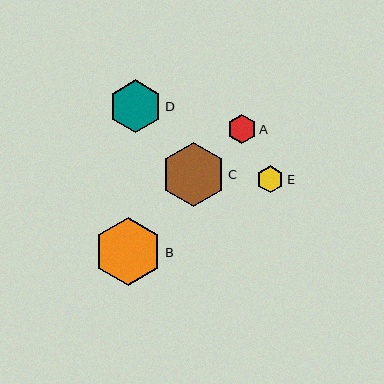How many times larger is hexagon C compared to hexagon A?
Hexagon C is approximately 2.3 times the size of hexagon A.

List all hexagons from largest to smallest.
From largest to smallest: B, C, D, A, E.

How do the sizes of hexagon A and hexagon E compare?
Hexagon A and hexagon E are approximately the same size.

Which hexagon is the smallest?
Hexagon E is the smallest with a size of approximately 27 pixels.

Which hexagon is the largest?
Hexagon B is the largest with a size of approximately 68 pixels.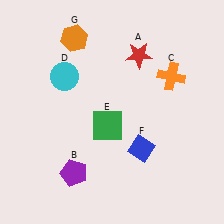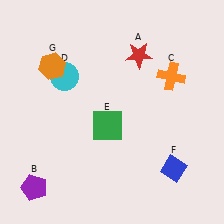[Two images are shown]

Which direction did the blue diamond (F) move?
The blue diamond (F) moved right.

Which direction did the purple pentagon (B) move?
The purple pentagon (B) moved left.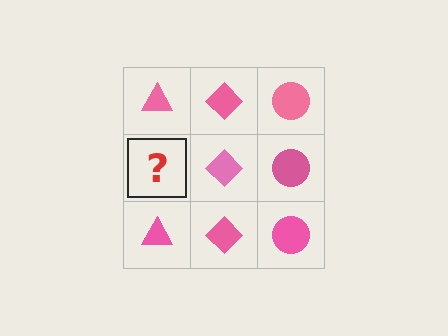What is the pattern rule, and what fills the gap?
The rule is that each column has a consistent shape. The gap should be filled with a pink triangle.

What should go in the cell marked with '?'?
The missing cell should contain a pink triangle.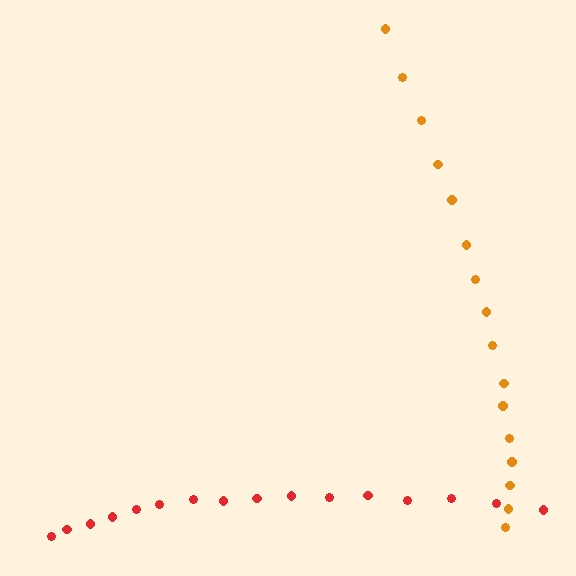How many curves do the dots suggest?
There are 2 distinct paths.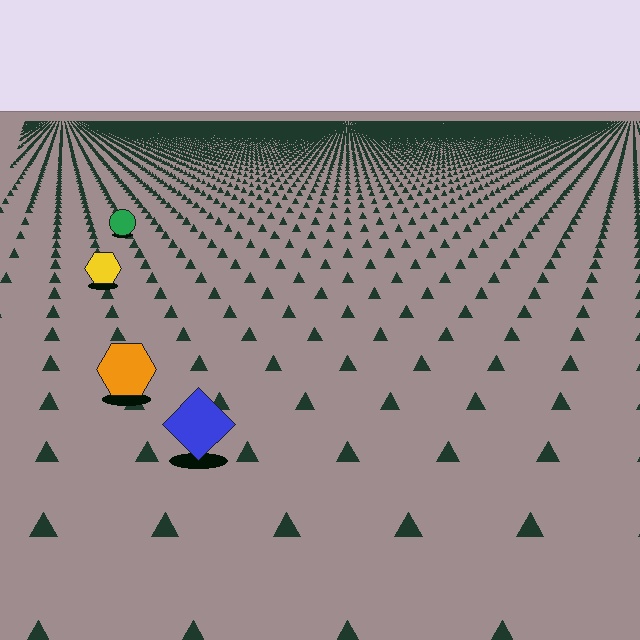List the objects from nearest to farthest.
From nearest to farthest: the blue diamond, the orange hexagon, the yellow hexagon, the green circle.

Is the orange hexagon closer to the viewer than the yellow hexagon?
Yes. The orange hexagon is closer — you can tell from the texture gradient: the ground texture is coarser near it.